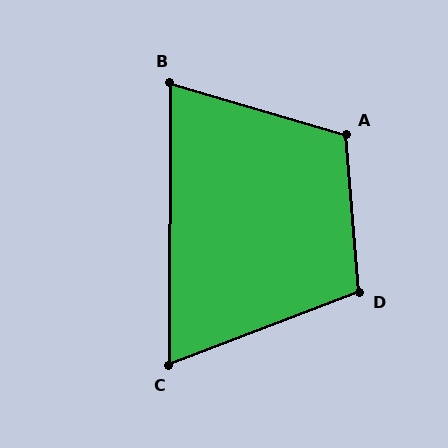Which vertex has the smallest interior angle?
C, at approximately 69 degrees.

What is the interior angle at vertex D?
Approximately 106 degrees (obtuse).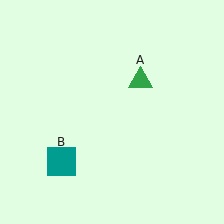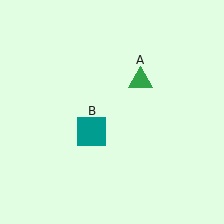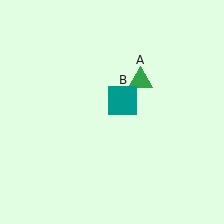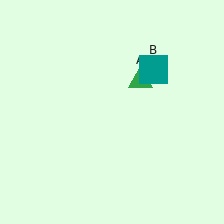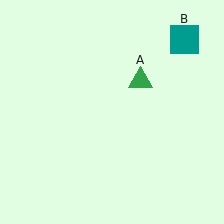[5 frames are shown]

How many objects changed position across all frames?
1 object changed position: teal square (object B).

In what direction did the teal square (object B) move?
The teal square (object B) moved up and to the right.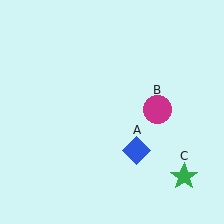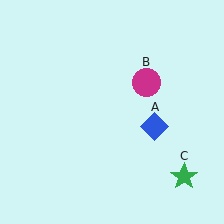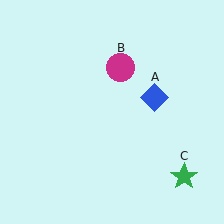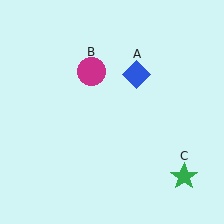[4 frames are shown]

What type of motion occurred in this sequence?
The blue diamond (object A), magenta circle (object B) rotated counterclockwise around the center of the scene.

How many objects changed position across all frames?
2 objects changed position: blue diamond (object A), magenta circle (object B).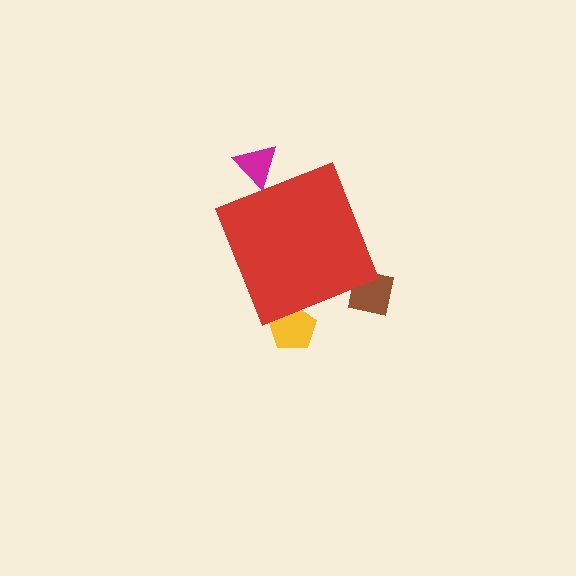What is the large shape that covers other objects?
A red diamond.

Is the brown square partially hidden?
Yes, the brown square is partially hidden behind the red diamond.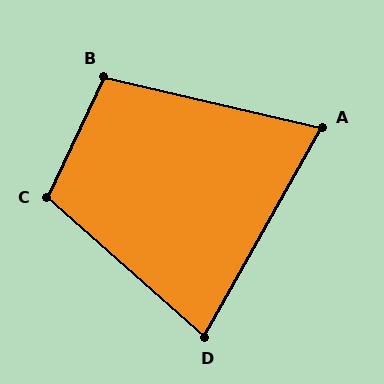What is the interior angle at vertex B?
Approximately 102 degrees (obtuse).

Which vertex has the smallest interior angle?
A, at approximately 74 degrees.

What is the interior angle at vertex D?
Approximately 78 degrees (acute).